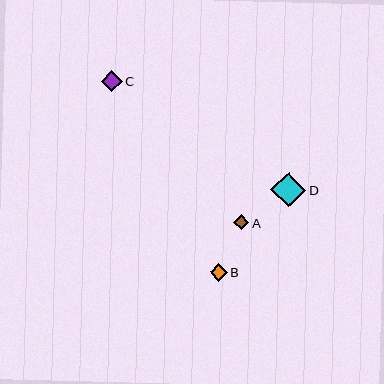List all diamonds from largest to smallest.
From largest to smallest: D, C, B, A.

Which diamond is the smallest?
Diamond A is the smallest with a size of approximately 15 pixels.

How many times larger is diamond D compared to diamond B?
Diamond D is approximately 2.0 times the size of diamond B.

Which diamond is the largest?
Diamond D is the largest with a size of approximately 35 pixels.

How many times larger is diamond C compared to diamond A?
Diamond C is approximately 1.4 times the size of diamond A.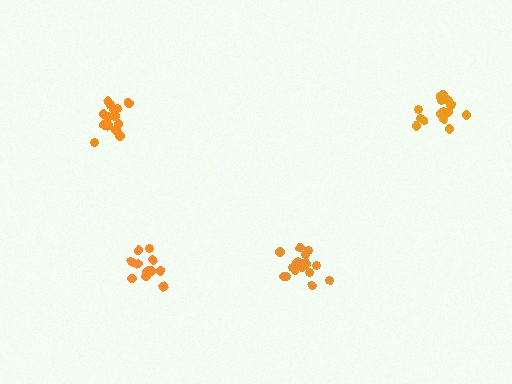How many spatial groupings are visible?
There are 4 spatial groupings.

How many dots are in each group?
Group 1: 15 dots, Group 2: 14 dots, Group 3: 18 dots, Group 4: 13 dots (60 total).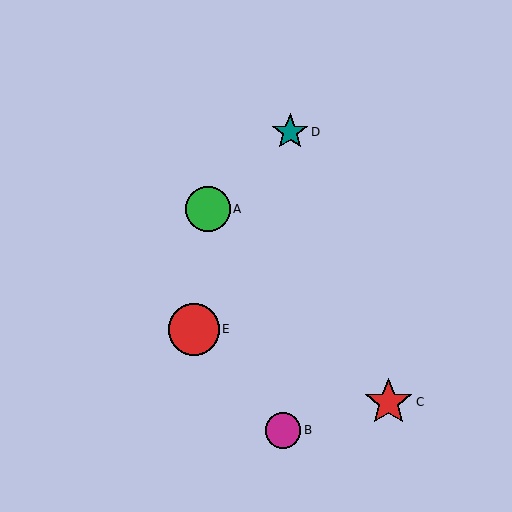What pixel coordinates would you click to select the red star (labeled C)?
Click at (388, 402) to select the red star C.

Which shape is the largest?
The red circle (labeled E) is the largest.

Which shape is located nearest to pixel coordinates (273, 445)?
The magenta circle (labeled B) at (283, 430) is nearest to that location.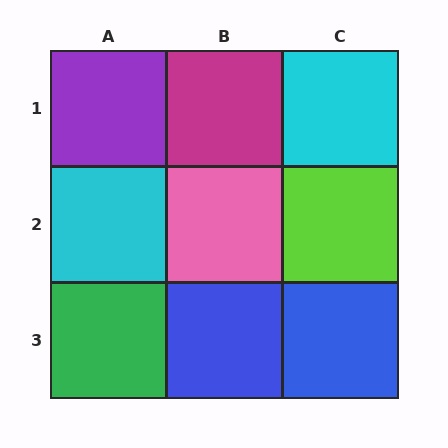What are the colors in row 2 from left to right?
Cyan, pink, lime.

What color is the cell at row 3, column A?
Green.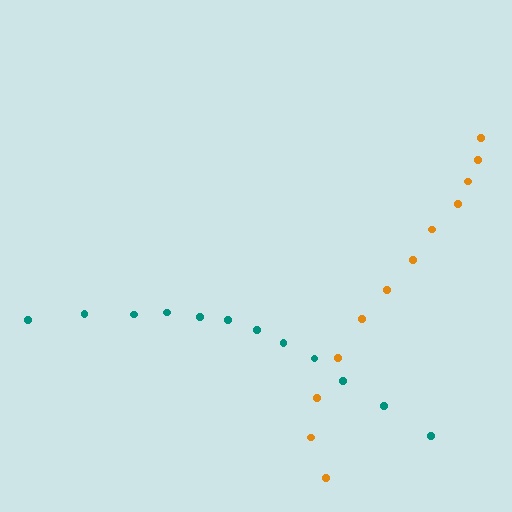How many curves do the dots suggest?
There are 2 distinct paths.